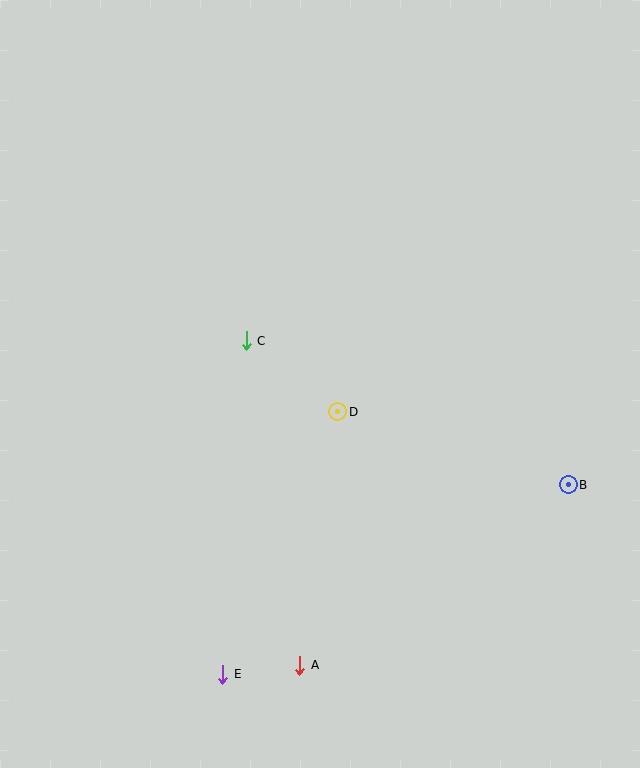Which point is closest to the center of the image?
Point D at (338, 412) is closest to the center.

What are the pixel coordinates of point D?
Point D is at (338, 412).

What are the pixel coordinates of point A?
Point A is at (300, 665).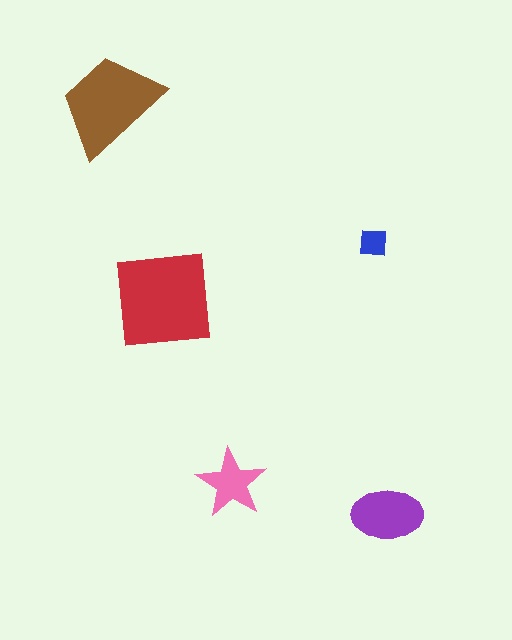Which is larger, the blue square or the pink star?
The pink star.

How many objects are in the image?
There are 5 objects in the image.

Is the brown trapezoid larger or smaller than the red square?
Smaller.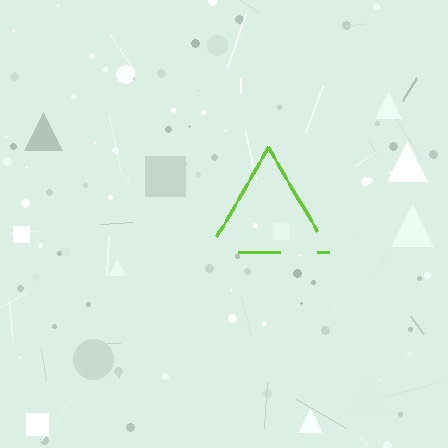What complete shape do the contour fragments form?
The contour fragments form a triangle.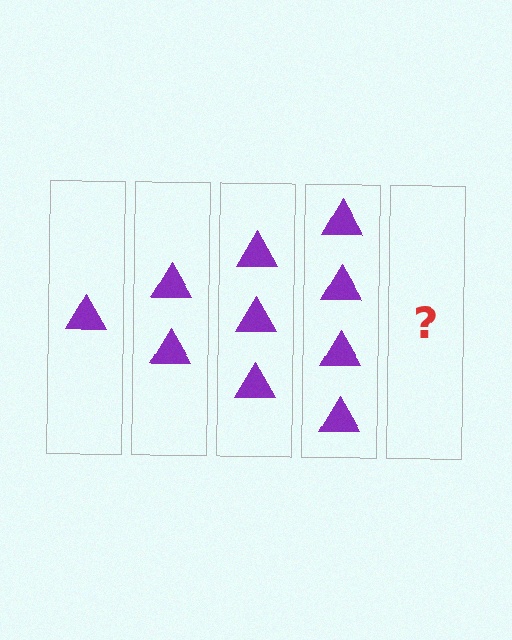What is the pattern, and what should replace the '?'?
The pattern is that each step adds one more triangle. The '?' should be 5 triangles.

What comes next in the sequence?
The next element should be 5 triangles.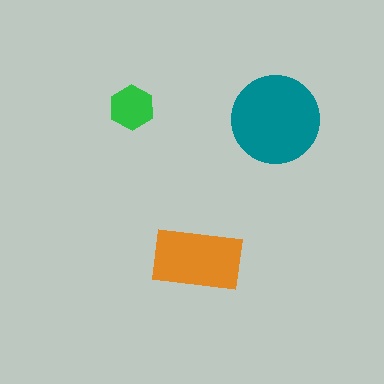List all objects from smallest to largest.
The green hexagon, the orange rectangle, the teal circle.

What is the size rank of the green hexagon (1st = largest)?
3rd.